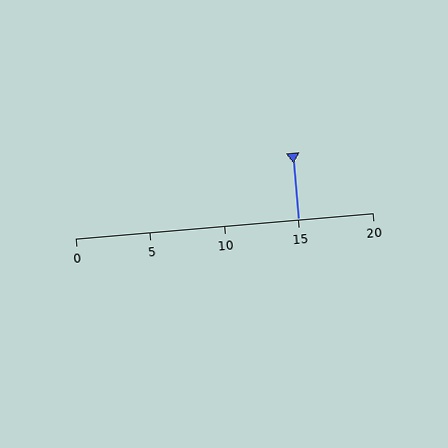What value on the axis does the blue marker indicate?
The marker indicates approximately 15.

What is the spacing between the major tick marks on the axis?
The major ticks are spaced 5 apart.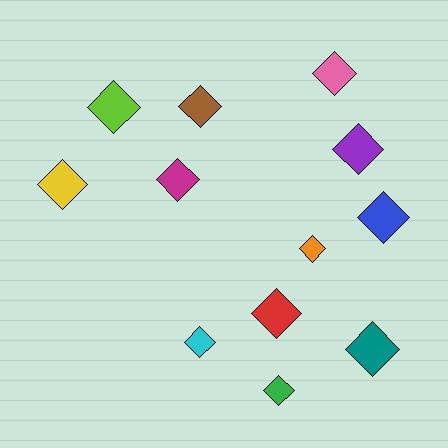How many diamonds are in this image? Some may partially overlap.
There are 12 diamonds.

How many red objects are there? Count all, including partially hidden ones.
There is 1 red object.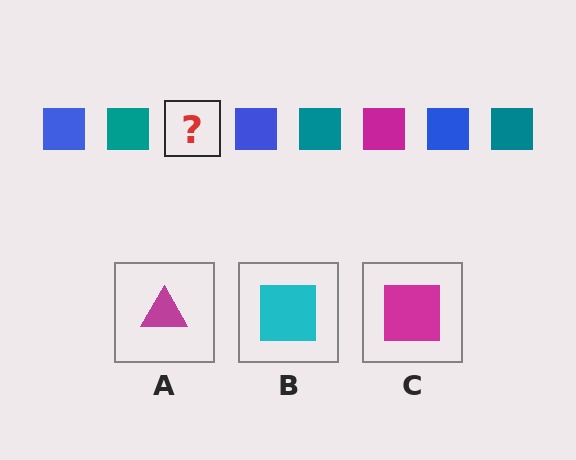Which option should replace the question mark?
Option C.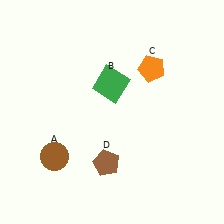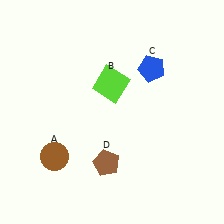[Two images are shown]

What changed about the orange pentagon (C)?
In Image 1, C is orange. In Image 2, it changed to blue.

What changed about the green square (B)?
In Image 1, B is green. In Image 2, it changed to lime.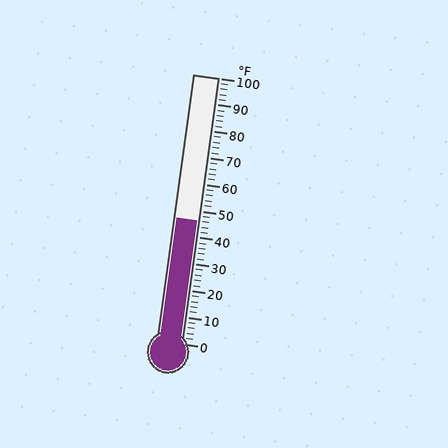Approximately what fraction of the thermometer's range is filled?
The thermometer is filled to approximately 45% of its range.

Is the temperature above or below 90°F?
The temperature is below 90°F.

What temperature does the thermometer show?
The thermometer shows approximately 46°F.